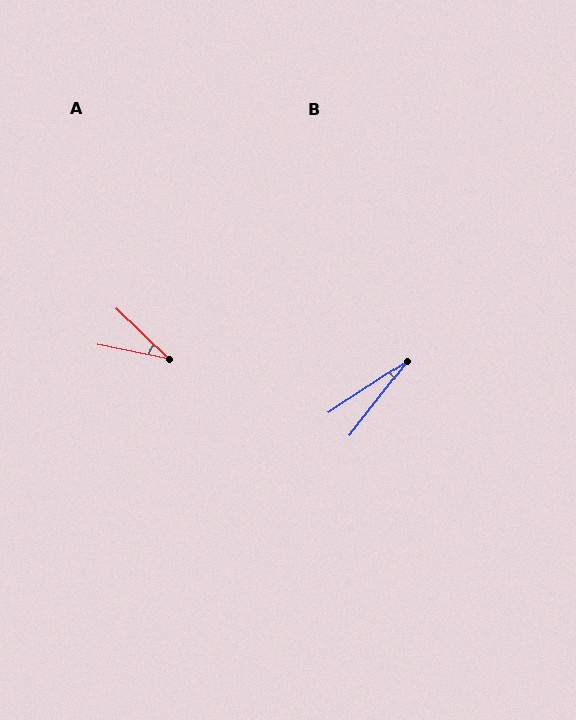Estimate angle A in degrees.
Approximately 32 degrees.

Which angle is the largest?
A, at approximately 32 degrees.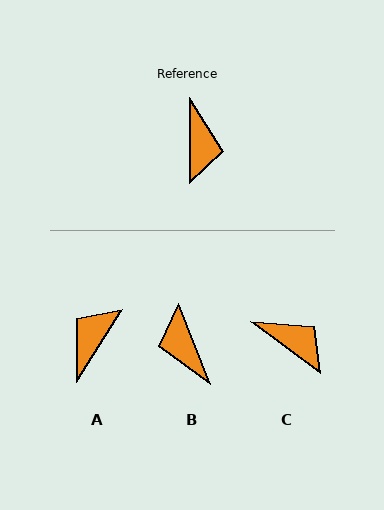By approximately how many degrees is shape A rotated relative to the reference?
Approximately 148 degrees counter-clockwise.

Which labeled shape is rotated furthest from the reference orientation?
B, about 158 degrees away.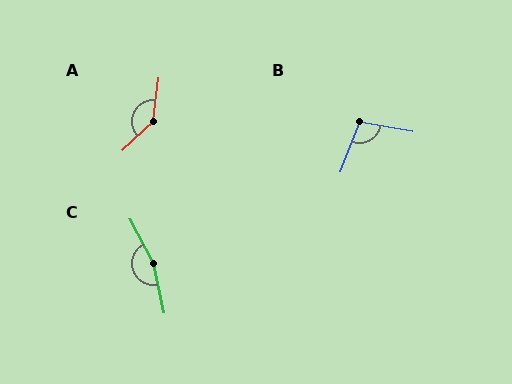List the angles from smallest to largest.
B (101°), A (140°), C (165°).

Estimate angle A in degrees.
Approximately 140 degrees.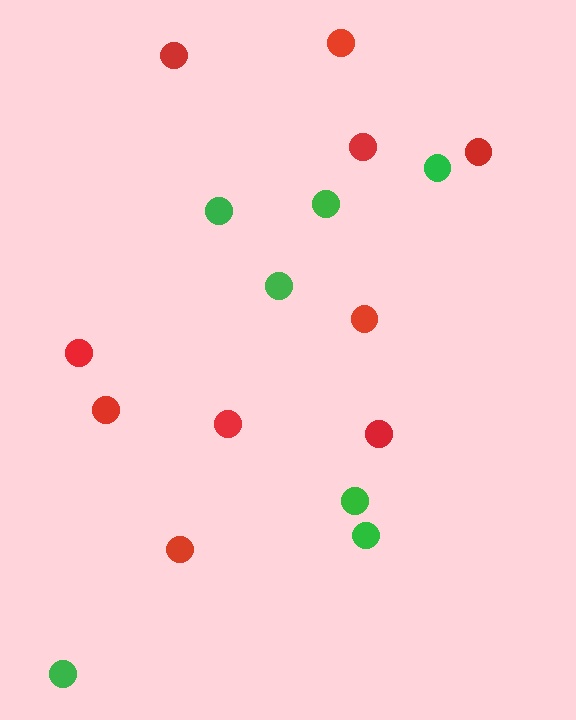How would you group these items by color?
There are 2 groups: one group of red circles (10) and one group of green circles (7).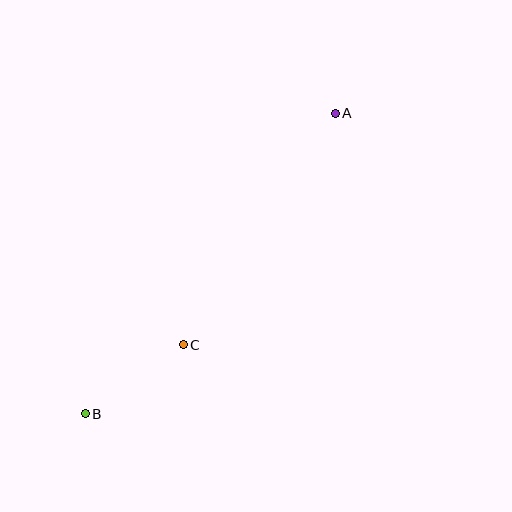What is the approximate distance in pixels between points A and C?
The distance between A and C is approximately 277 pixels.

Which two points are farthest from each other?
Points A and B are farthest from each other.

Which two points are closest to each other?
Points B and C are closest to each other.